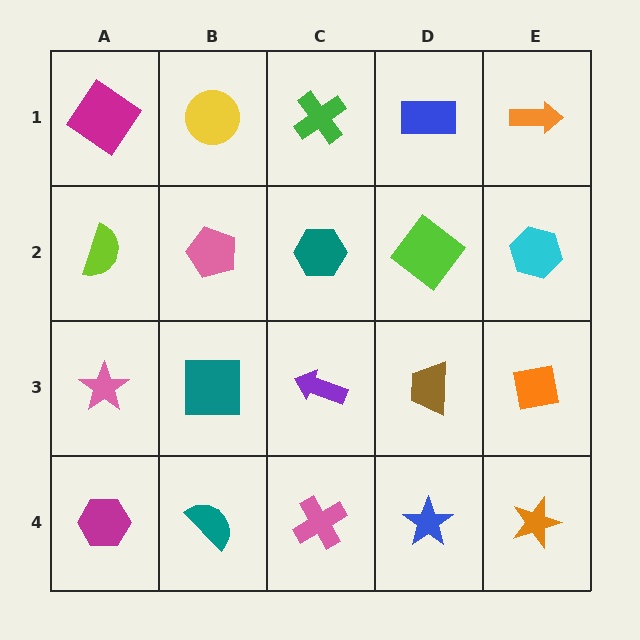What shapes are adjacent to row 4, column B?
A teal square (row 3, column B), a magenta hexagon (row 4, column A), a pink cross (row 4, column C).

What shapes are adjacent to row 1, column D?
A lime diamond (row 2, column D), a green cross (row 1, column C), an orange arrow (row 1, column E).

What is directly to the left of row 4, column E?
A blue star.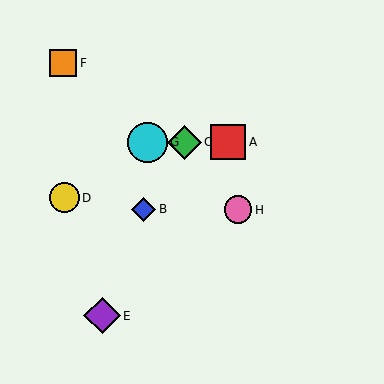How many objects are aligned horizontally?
3 objects (A, C, G) are aligned horizontally.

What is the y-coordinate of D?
Object D is at y≈198.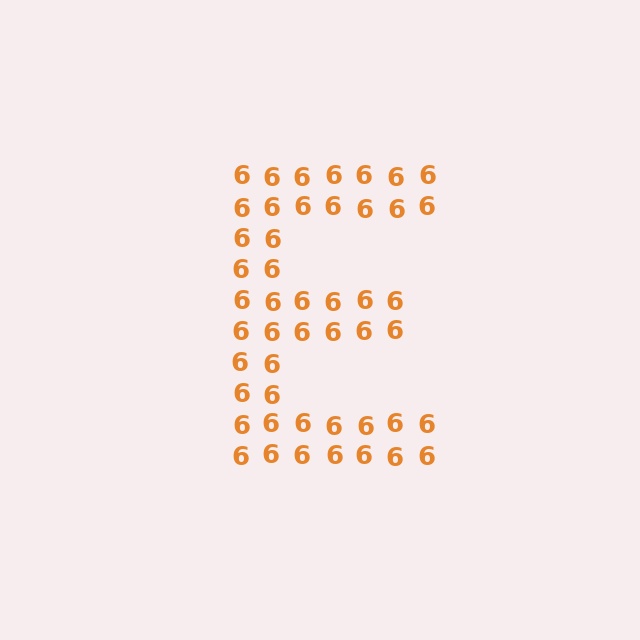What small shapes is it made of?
It is made of small digit 6's.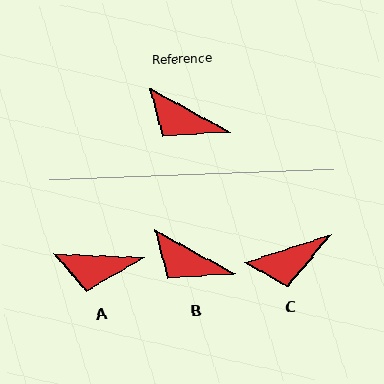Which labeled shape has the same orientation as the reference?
B.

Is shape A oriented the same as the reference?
No, it is off by about 27 degrees.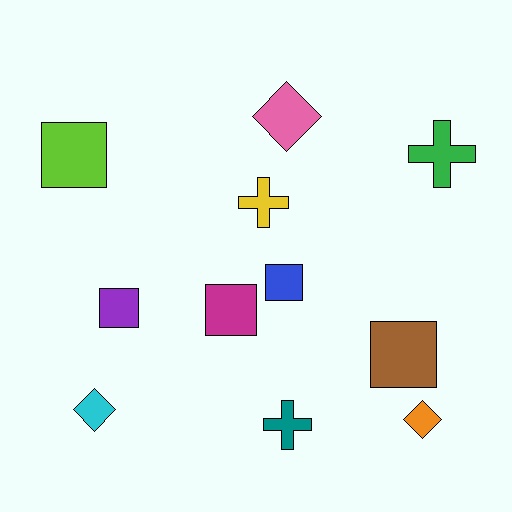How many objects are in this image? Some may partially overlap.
There are 11 objects.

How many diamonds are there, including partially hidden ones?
There are 3 diamonds.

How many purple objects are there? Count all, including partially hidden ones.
There is 1 purple object.